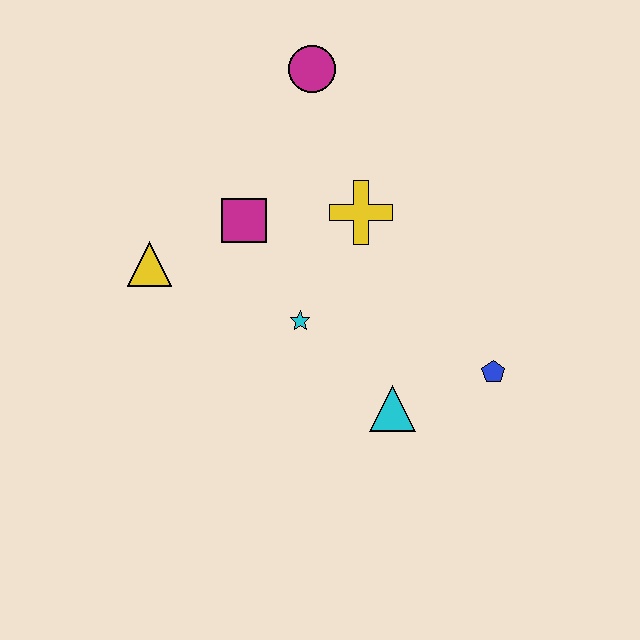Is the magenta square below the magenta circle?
Yes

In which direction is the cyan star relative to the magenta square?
The cyan star is below the magenta square.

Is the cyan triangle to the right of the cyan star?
Yes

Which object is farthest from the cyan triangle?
The magenta circle is farthest from the cyan triangle.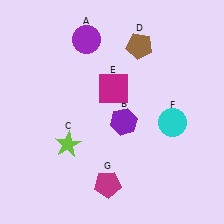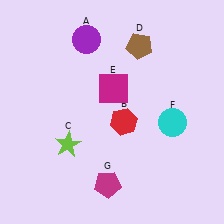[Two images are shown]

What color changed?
The hexagon (B) changed from purple in Image 1 to red in Image 2.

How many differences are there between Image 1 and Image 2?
There is 1 difference between the two images.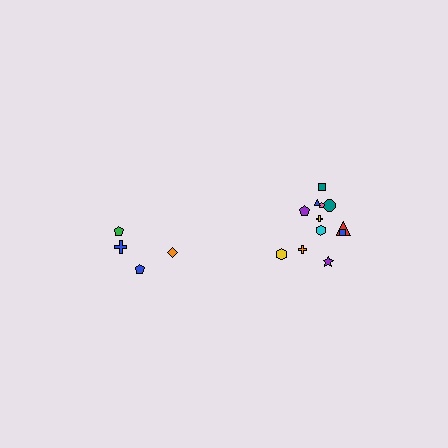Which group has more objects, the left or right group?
The right group.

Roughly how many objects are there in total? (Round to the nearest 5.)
Roughly 15 objects in total.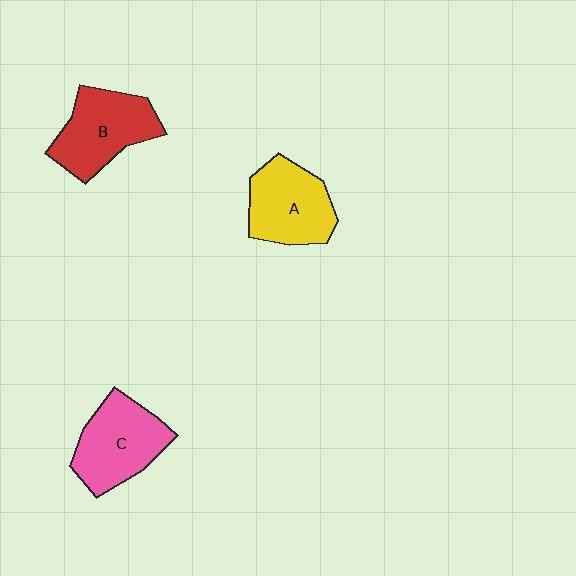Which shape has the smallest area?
Shape A (yellow).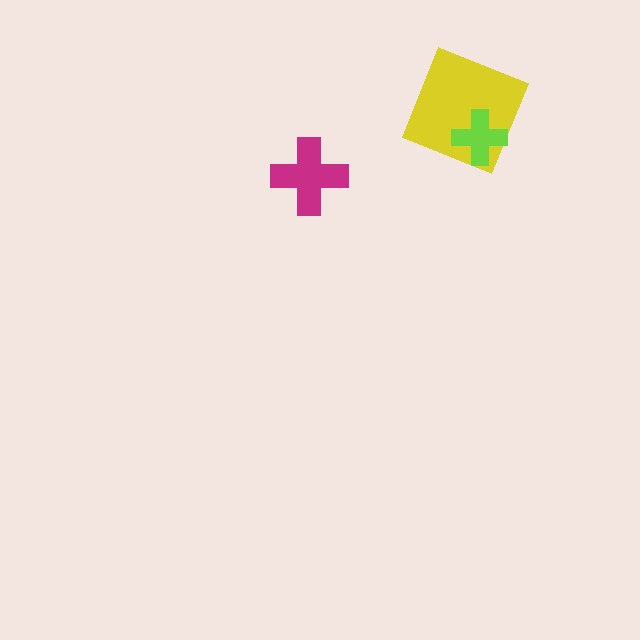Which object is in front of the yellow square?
The lime cross is in front of the yellow square.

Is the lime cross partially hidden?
No, no other shape covers it.